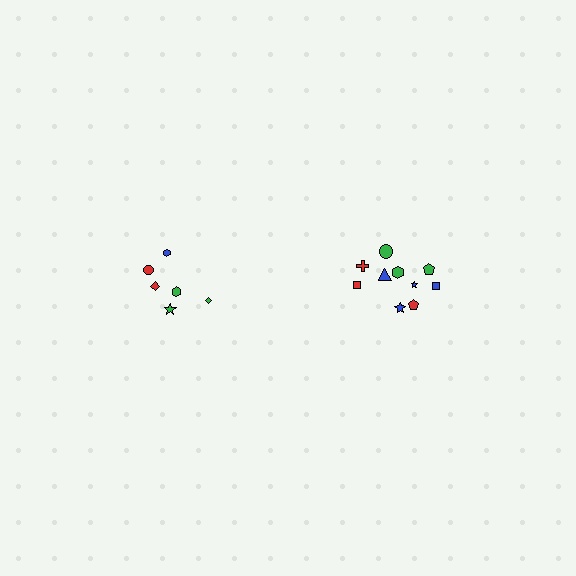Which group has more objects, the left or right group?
The right group.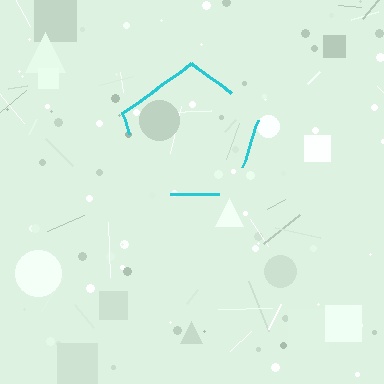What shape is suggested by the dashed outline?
The dashed outline suggests a pentagon.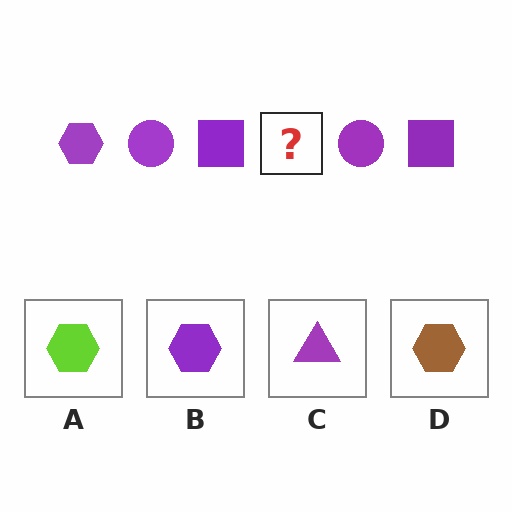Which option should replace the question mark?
Option B.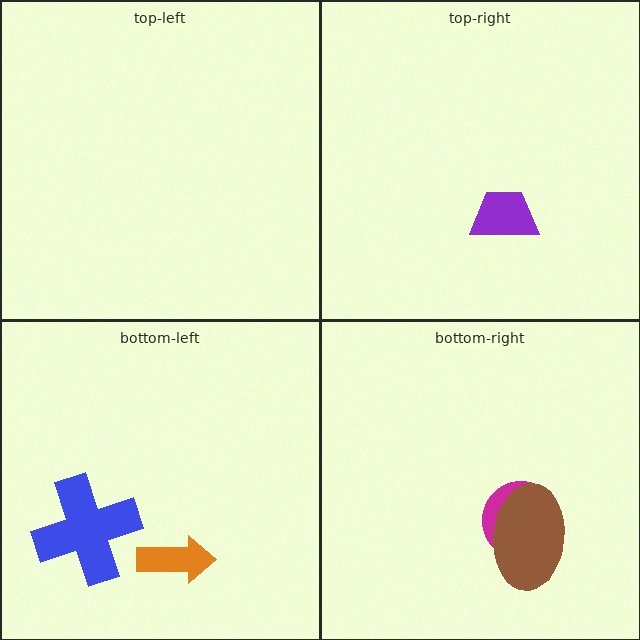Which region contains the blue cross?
The bottom-left region.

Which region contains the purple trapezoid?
The top-right region.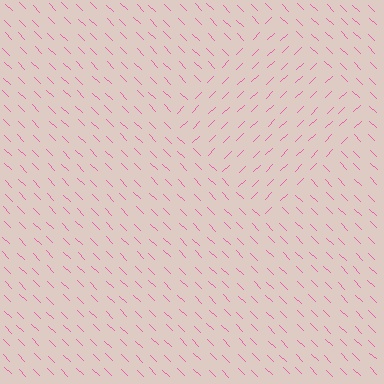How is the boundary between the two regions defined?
The boundary is defined purely by a change in line orientation (approximately 89 degrees difference). All lines are the same color and thickness.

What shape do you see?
I see a diamond.